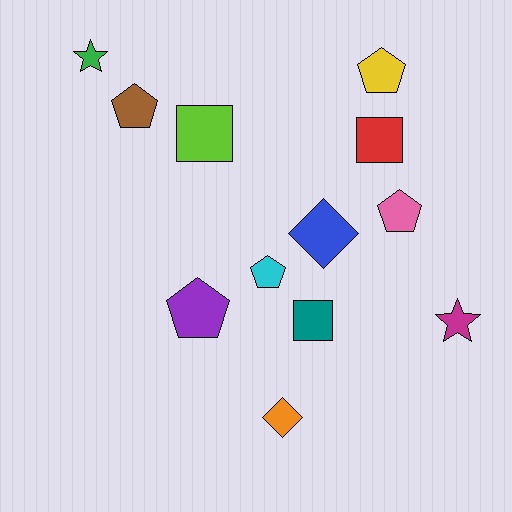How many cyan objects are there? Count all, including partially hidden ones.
There is 1 cyan object.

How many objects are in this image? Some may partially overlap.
There are 12 objects.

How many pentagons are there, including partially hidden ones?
There are 5 pentagons.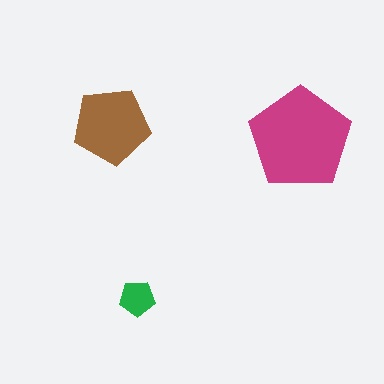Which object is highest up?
The brown pentagon is topmost.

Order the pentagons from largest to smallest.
the magenta one, the brown one, the green one.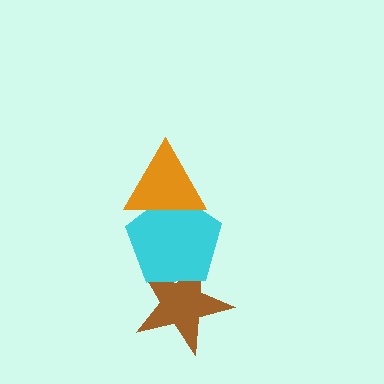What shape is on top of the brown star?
The cyan pentagon is on top of the brown star.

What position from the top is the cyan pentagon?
The cyan pentagon is 2nd from the top.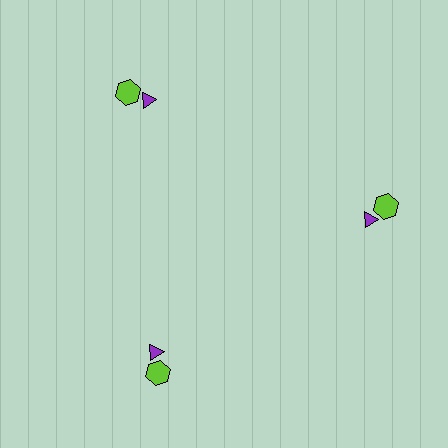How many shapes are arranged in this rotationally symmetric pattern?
There are 6 shapes, arranged in 3 groups of 2.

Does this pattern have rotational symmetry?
Yes, this pattern has 3-fold rotational symmetry. It looks the same after rotating 120 degrees around the center.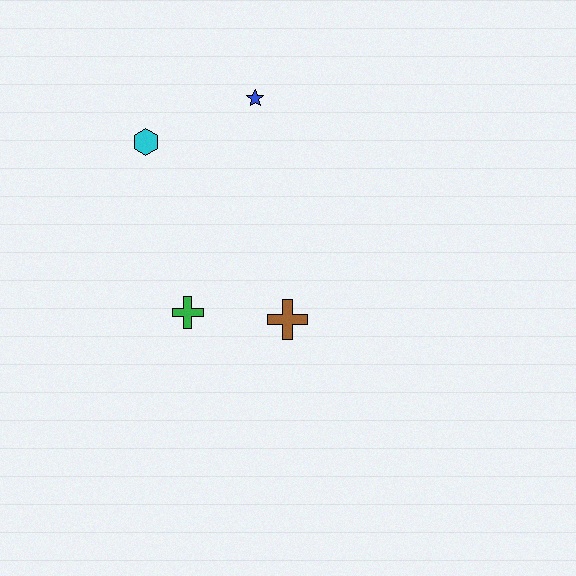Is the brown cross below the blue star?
Yes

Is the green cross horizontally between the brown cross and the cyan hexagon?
Yes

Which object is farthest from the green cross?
The blue star is farthest from the green cross.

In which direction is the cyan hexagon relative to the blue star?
The cyan hexagon is to the left of the blue star.